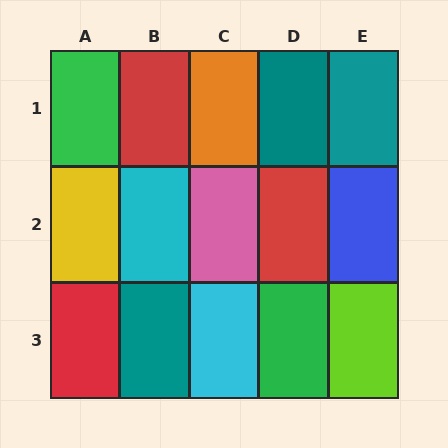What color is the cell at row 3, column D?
Green.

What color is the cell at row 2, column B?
Cyan.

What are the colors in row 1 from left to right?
Green, red, orange, teal, teal.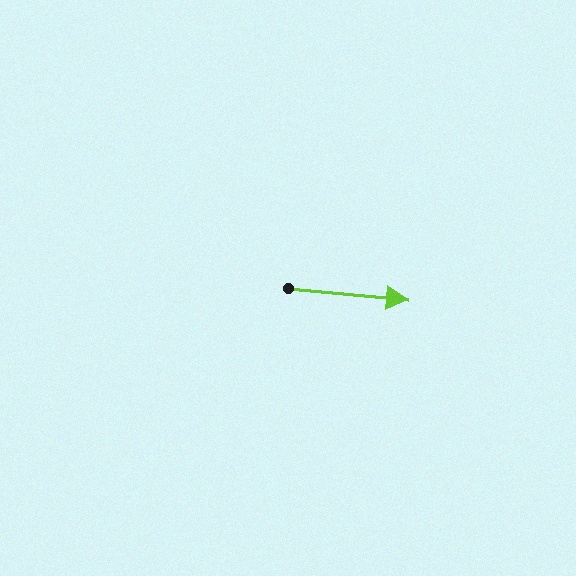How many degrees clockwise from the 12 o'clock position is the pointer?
Approximately 96 degrees.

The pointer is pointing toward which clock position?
Roughly 3 o'clock.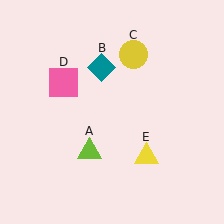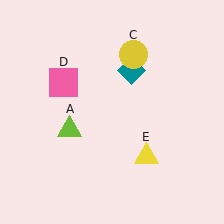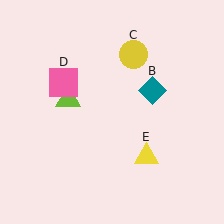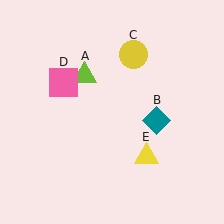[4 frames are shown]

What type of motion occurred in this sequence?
The lime triangle (object A), teal diamond (object B) rotated clockwise around the center of the scene.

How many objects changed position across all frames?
2 objects changed position: lime triangle (object A), teal diamond (object B).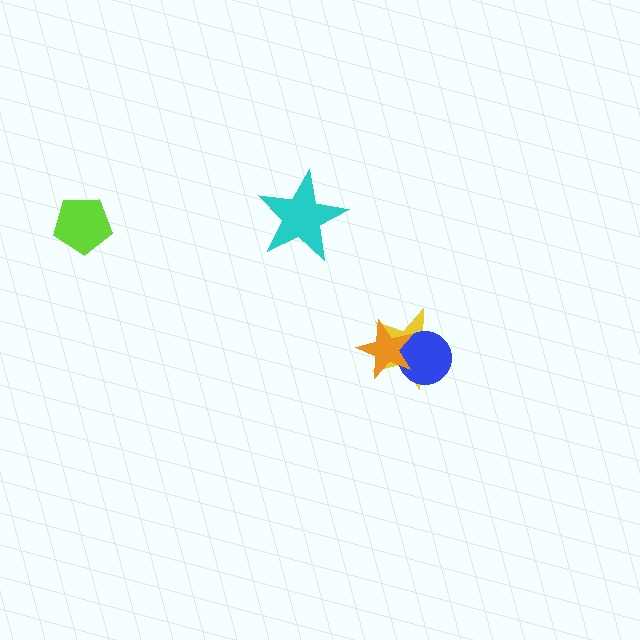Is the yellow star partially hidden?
Yes, it is partially covered by another shape.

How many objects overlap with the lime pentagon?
0 objects overlap with the lime pentagon.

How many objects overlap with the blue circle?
2 objects overlap with the blue circle.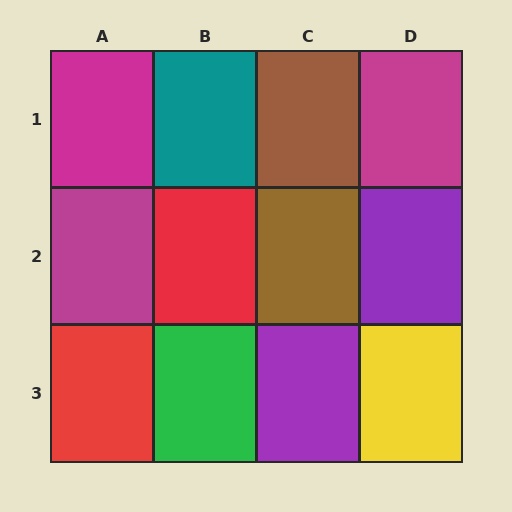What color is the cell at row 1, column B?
Teal.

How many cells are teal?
1 cell is teal.